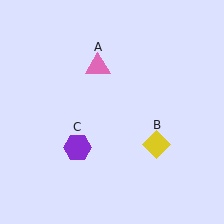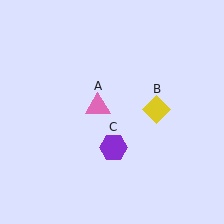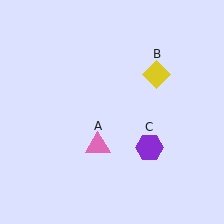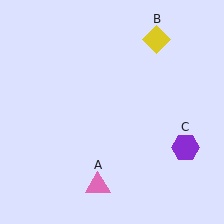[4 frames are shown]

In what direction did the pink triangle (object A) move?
The pink triangle (object A) moved down.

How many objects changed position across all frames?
3 objects changed position: pink triangle (object A), yellow diamond (object B), purple hexagon (object C).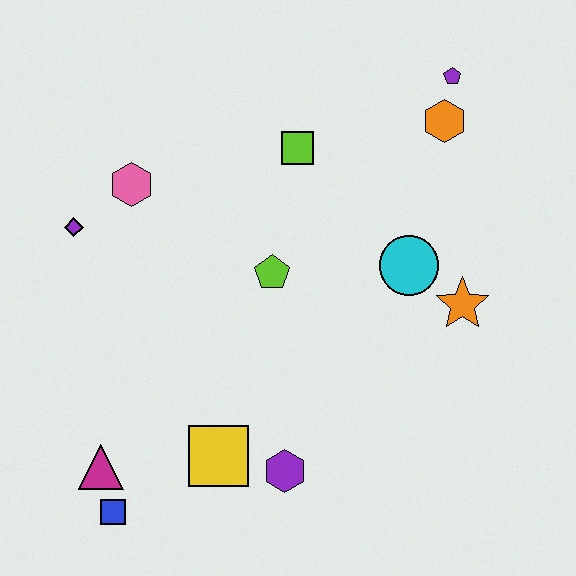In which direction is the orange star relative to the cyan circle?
The orange star is to the right of the cyan circle.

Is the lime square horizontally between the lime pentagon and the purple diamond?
No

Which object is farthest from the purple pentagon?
The blue square is farthest from the purple pentagon.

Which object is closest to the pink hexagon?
The purple diamond is closest to the pink hexagon.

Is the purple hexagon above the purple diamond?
No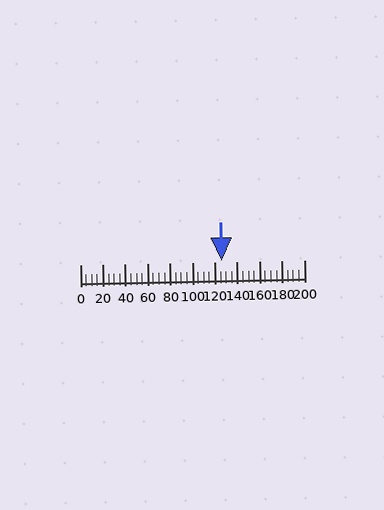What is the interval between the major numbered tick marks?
The major tick marks are spaced 20 units apart.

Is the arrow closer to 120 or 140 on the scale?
The arrow is closer to 120.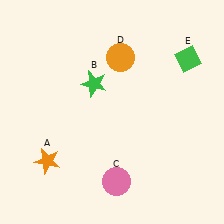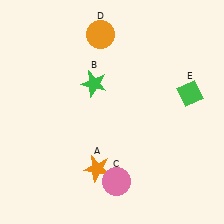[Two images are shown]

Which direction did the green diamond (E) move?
The green diamond (E) moved down.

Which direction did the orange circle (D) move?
The orange circle (D) moved up.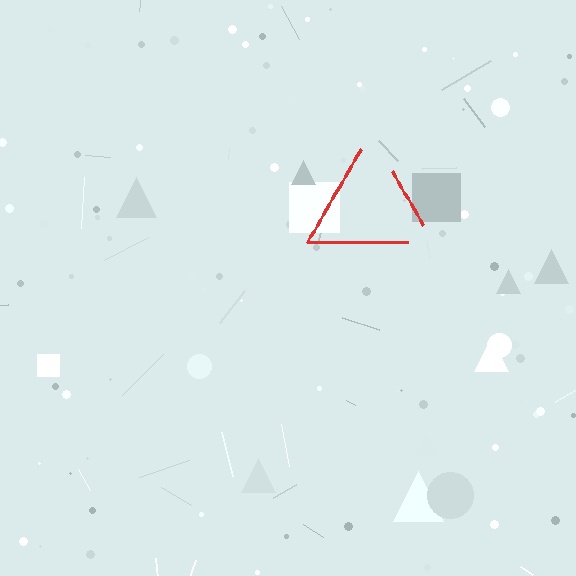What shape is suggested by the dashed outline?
The dashed outline suggests a triangle.